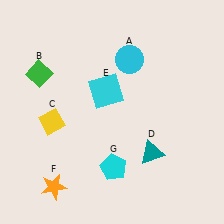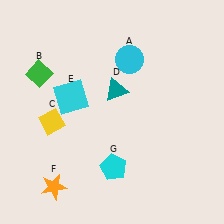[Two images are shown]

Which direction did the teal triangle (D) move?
The teal triangle (D) moved up.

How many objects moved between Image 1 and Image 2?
2 objects moved between the two images.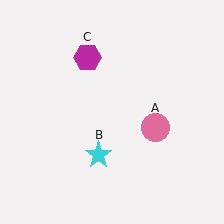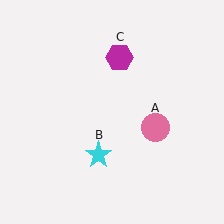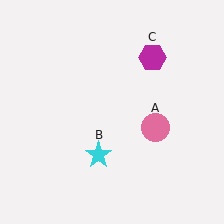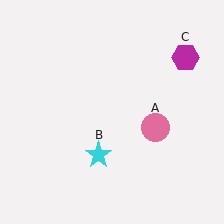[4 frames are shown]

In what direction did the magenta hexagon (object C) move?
The magenta hexagon (object C) moved right.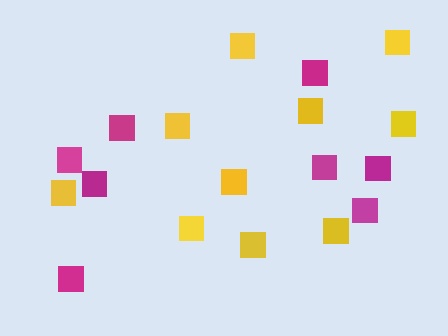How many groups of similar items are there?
There are 2 groups: one group of yellow squares (10) and one group of magenta squares (8).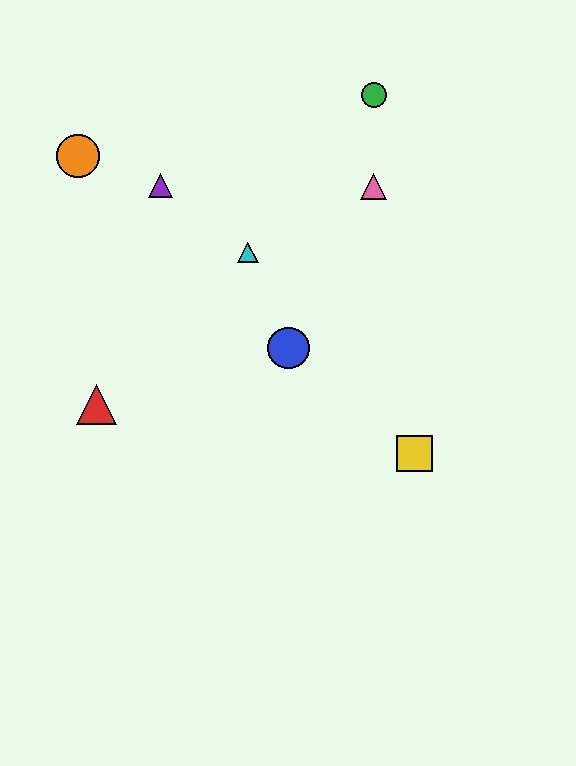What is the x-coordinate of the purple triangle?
The purple triangle is at x≈161.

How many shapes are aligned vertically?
2 shapes (the green circle, the pink triangle) are aligned vertically.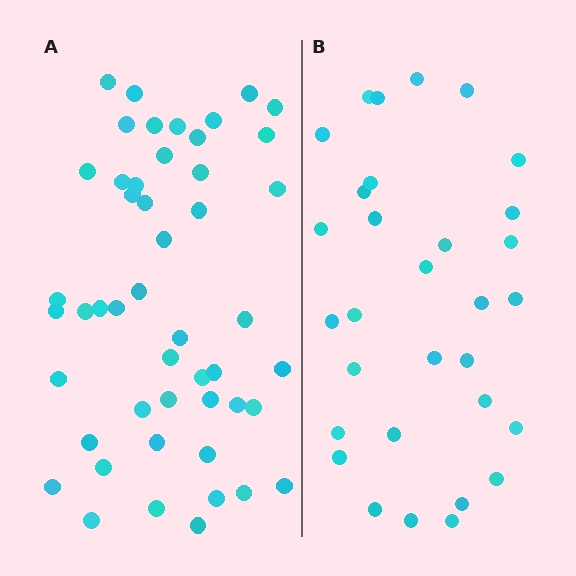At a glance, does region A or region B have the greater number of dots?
Region A (the left region) has more dots.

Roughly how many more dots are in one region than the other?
Region A has approximately 20 more dots than region B.